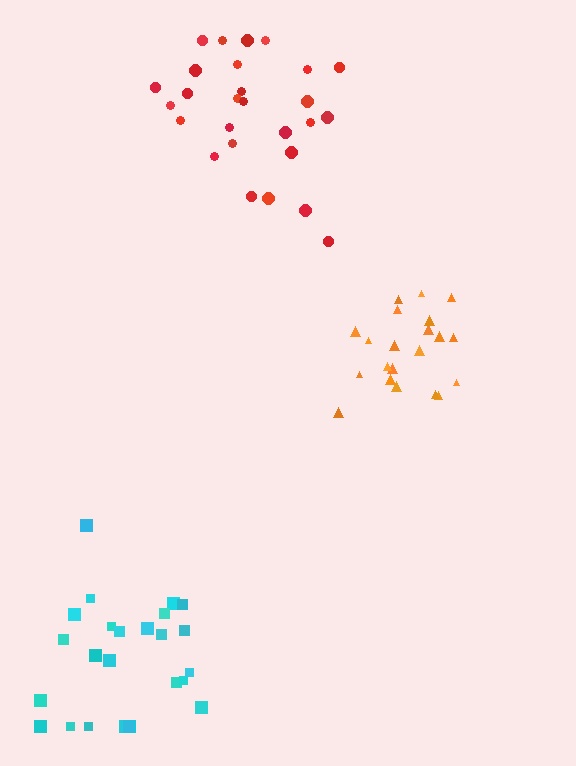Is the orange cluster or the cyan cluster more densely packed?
Orange.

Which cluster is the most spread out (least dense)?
Cyan.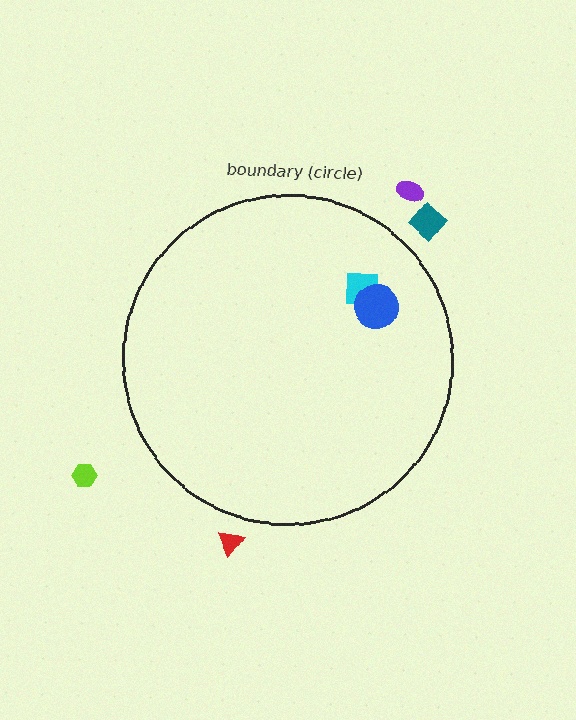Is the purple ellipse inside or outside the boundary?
Outside.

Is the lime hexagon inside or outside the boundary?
Outside.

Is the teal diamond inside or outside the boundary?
Outside.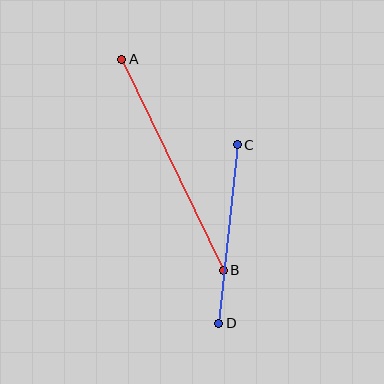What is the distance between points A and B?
The distance is approximately 234 pixels.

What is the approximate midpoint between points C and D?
The midpoint is at approximately (228, 234) pixels.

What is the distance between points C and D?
The distance is approximately 179 pixels.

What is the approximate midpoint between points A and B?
The midpoint is at approximately (173, 165) pixels.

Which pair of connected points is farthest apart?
Points A and B are farthest apart.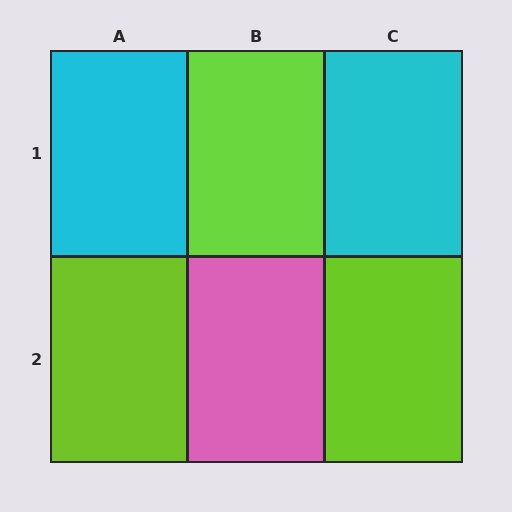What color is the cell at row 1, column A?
Cyan.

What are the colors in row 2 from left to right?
Lime, pink, lime.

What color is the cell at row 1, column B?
Lime.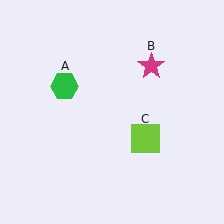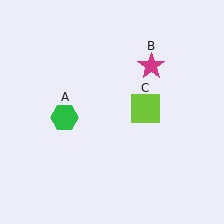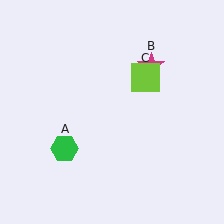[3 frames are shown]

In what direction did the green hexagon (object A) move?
The green hexagon (object A) moved down.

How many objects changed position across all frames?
2 objects changed position: green hexagon (object A), lime square (object C).